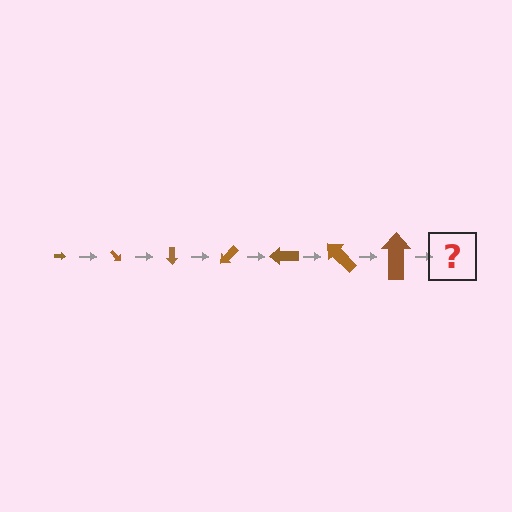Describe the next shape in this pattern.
It should be an arrow, larger than the previous one and rotated 315 degrees from the start.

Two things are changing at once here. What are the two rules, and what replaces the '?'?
The two rules are that the arrow grows larger each step and it rotates 45 degrees each step. The '?' should be an arrow, larger than the previous one and rotated 315 degrees from the start.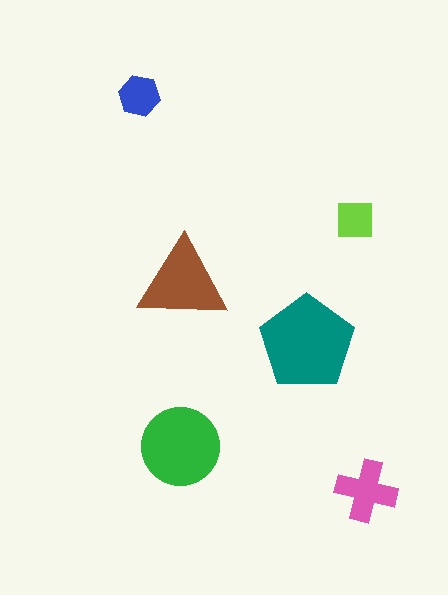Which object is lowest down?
The pink cross is bottommost.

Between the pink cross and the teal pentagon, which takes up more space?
The teal pentagon.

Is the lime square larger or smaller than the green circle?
Smaller.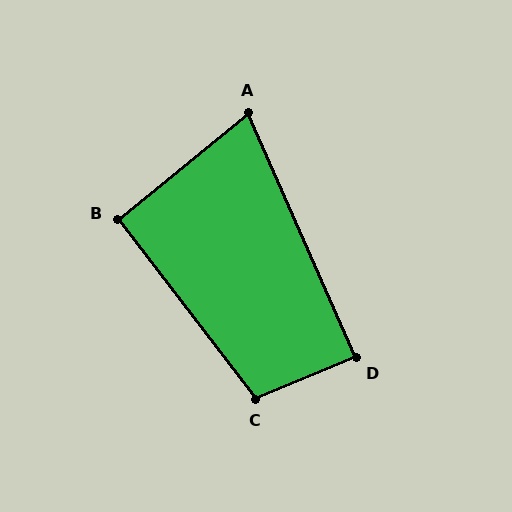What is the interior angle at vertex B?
Approximately 92 degrees (approximately right).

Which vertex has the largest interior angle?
C, at approximately 105 degrees.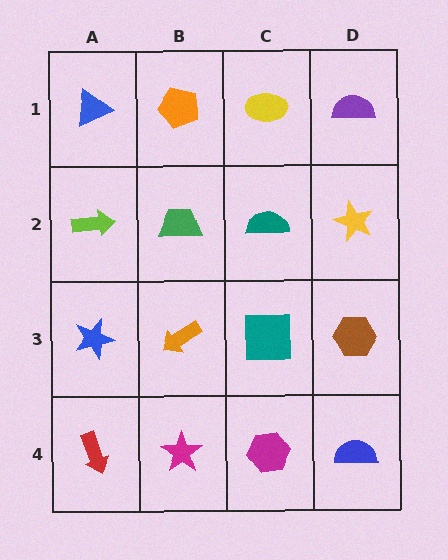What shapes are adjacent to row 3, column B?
A green trapezoid (row 2, column B), a magenta star (row 4, column B), a blue star (row 3, column A), a teal square (row 3, column C).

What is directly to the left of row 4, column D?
A magenta hexagon.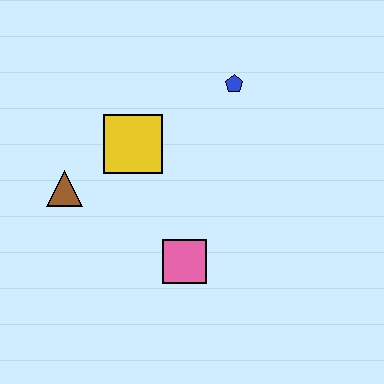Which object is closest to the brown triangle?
The yellow square is closest to the brown triangle.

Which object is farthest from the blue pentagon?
The brown triangle is farthest from the blue pentagon.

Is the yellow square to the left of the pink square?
Yes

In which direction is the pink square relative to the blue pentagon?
The pink square is below the blue pentagon.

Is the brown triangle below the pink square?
No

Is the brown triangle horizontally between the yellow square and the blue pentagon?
No